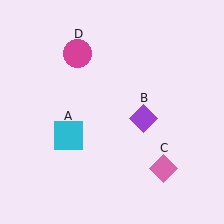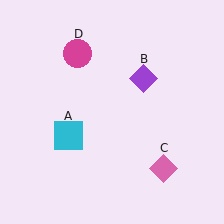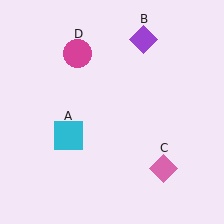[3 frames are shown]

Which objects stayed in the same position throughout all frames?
Cyan square (object A) and pink diamond (object C) and magenta circle (object D) remained stationary.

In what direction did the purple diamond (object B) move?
The purple diamond (object B) moved up.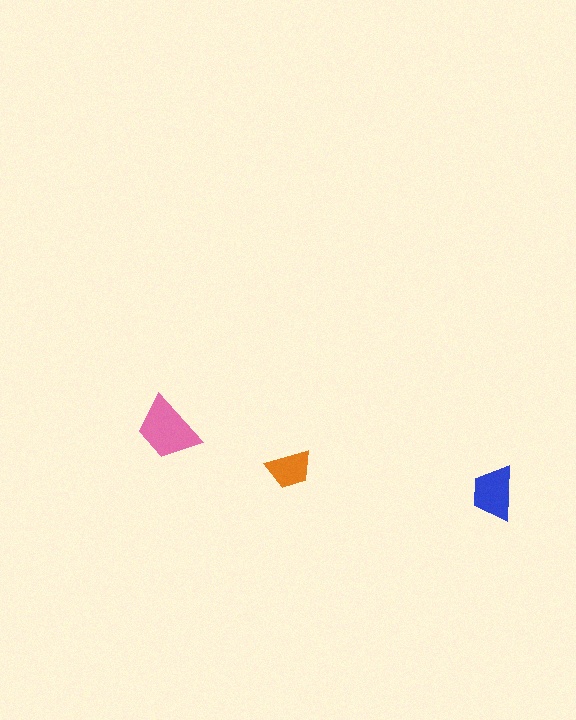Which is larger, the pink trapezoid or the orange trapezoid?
The pink one.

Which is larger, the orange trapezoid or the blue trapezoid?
The blue one.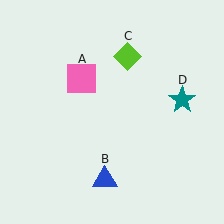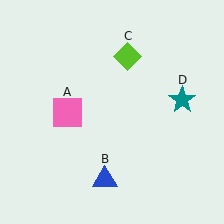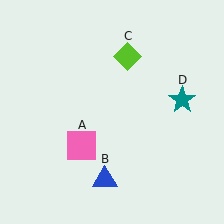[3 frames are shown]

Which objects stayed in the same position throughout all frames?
Blue triangle (object B) and lime diamond (object C) and teal star (object D) remained stationary.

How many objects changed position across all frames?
1 object changed position: pink square (object A).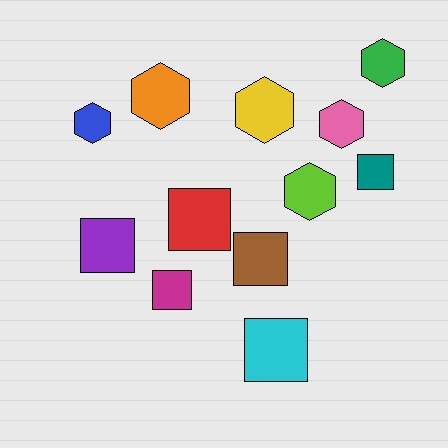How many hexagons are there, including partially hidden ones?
There are 6 hexagons.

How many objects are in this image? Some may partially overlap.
There are 12 objects.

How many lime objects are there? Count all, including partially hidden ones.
There is 1 lime object.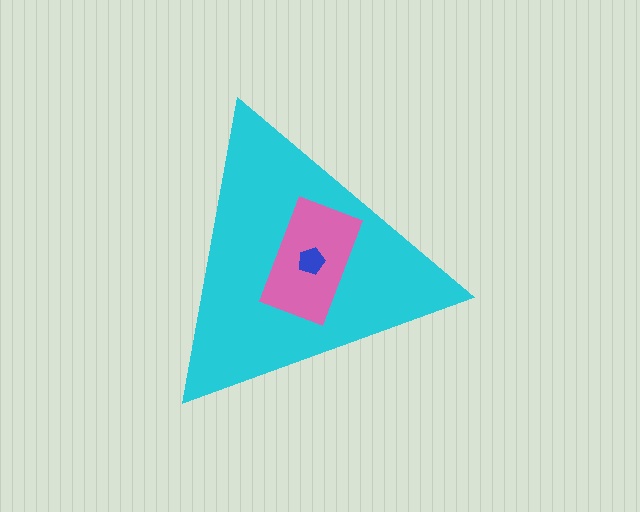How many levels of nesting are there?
3.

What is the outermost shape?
The cyan triangle.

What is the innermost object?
The blue pentagon.